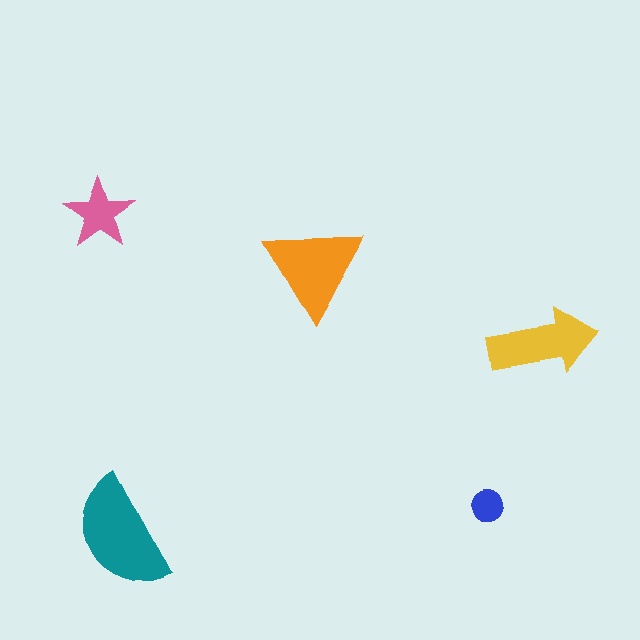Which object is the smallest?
The blue circle.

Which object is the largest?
The teal semicircle.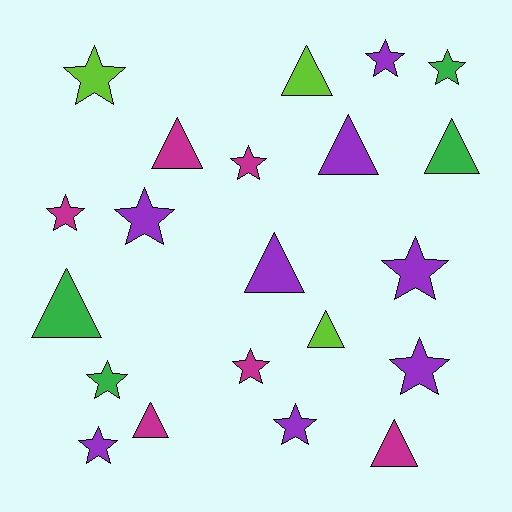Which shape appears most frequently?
Star, with 12 objects.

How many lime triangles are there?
There are 2 lime triangles.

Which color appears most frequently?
Purple, with 8 objects.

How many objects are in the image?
There are 21 objects.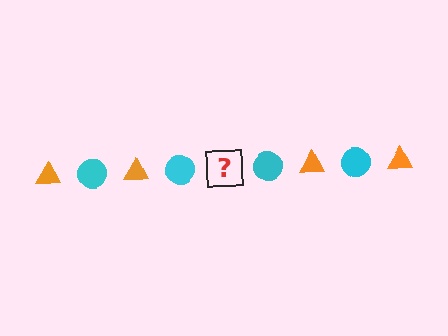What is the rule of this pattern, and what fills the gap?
The rule is that the pattern alternates between orange triangle and cyan circle. The gap should be filled with an orange triangle.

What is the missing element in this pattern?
The missing element is an orange triangle.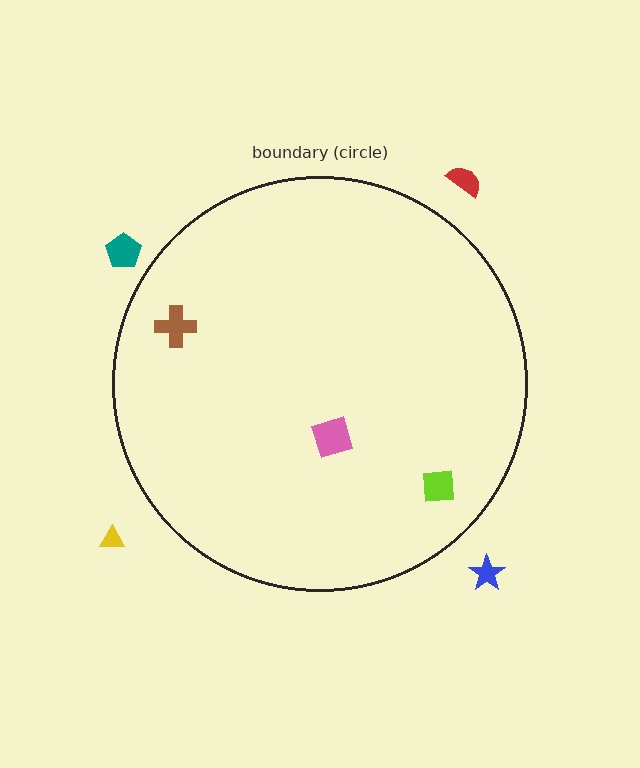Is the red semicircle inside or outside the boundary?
Outside.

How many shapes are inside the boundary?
3 inside, 4 outside.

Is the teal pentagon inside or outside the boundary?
Outside.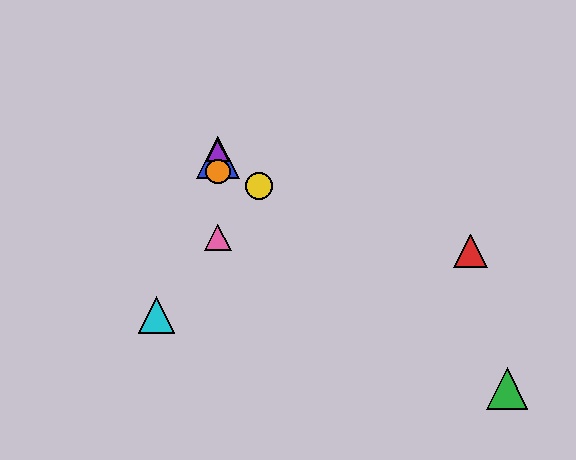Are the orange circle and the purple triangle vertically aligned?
Yes, both are at x≈218.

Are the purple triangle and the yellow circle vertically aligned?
No, the purple triangle is at x≈218 and the yellow circle is at x≈259.